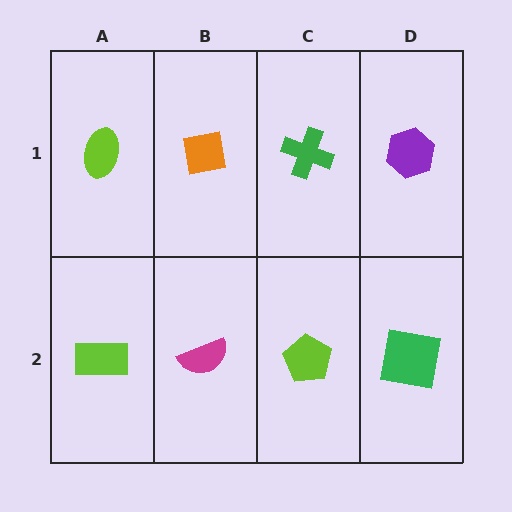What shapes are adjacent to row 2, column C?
A green cross (row 1, column C), a magenta semicircle (row 2, column B), a green square (row 2, column D).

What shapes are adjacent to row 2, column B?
An orange square (row 1, column B), a lime rectangle (row 2, column A), a lime pentagon (row 2, column C).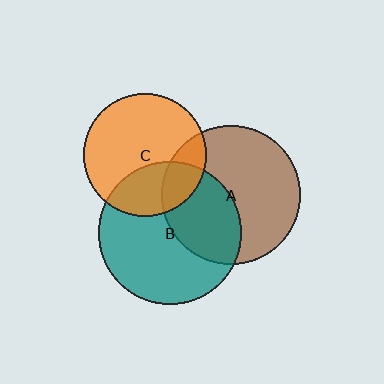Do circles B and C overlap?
Yes.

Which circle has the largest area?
Circle B (teal).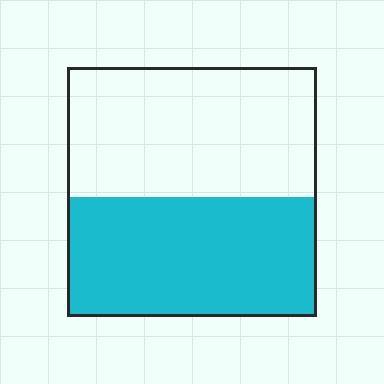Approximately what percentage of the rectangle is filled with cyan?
Approximately 50%.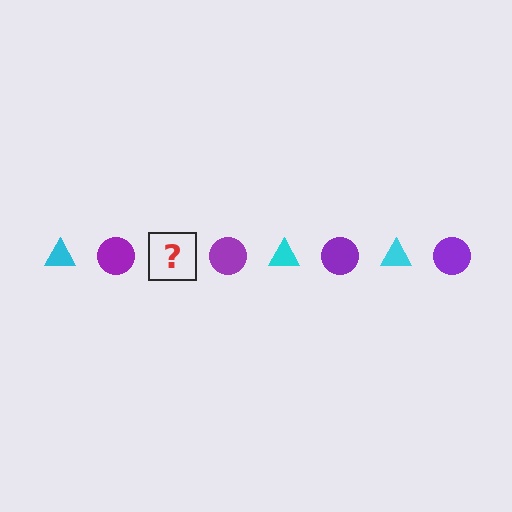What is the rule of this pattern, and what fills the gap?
The rule is that the pattern alternates between cyan triangle and purple circle. The gap should be filled with a cyan triangle.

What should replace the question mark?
The question mark should be replaced with a cyan triangle.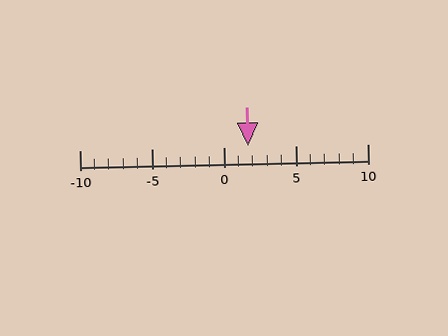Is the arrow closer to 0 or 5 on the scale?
The arrow is closer to 0.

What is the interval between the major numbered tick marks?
The major tick marks are spaced 5 units apart.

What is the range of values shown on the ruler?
The ruler shows values from -10 to 10.